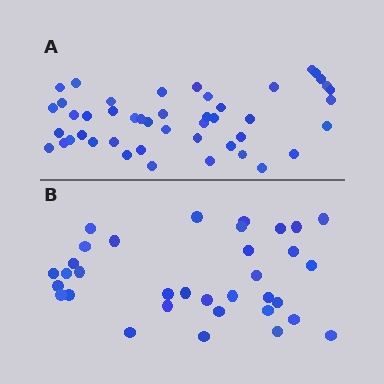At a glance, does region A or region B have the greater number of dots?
Region A (the top region) has more dots.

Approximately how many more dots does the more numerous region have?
Region A has roughly 12 or so more dots than region B.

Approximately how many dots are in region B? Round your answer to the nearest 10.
About 30 dots. (The exact count is 34, which rounds to 30.)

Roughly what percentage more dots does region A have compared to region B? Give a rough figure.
About 35% more.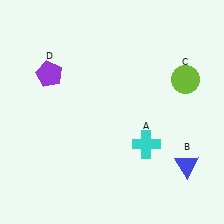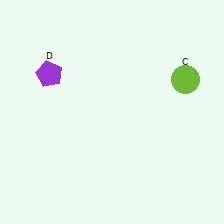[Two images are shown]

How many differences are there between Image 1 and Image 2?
There are 2 differences between the two images.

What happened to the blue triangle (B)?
The blue triangle (B) was removed in Image 2. It was in the bottom-right area of Image 1.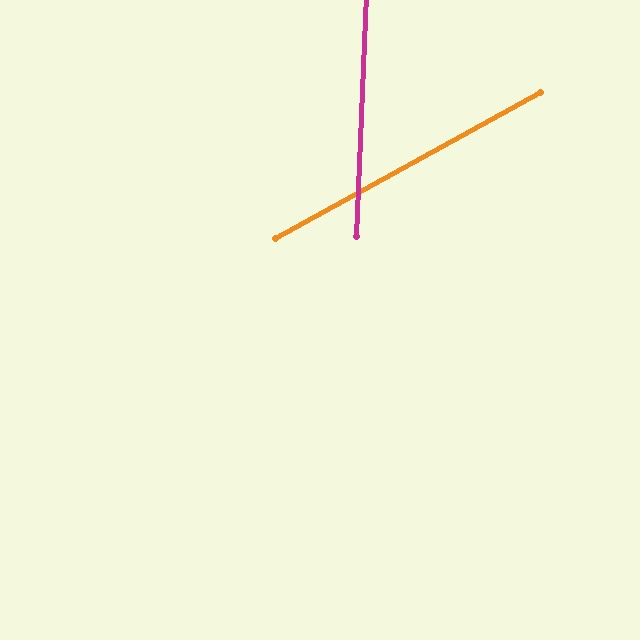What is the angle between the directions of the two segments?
Approximately 59 degrees.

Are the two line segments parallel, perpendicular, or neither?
Neither parallel nor perpendicular — they differ by about 59°.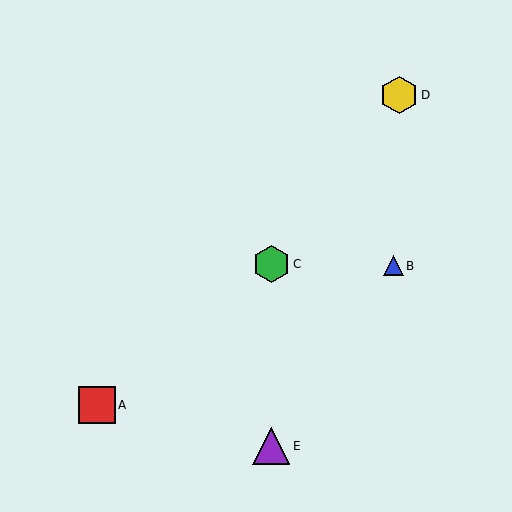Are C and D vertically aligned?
No, C is at x≈271 and D is at x≈399.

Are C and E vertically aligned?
Yes, both are at x≈271.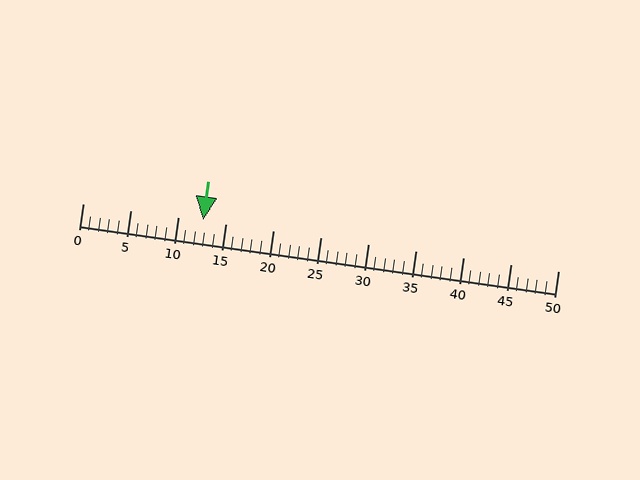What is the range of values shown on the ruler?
The ruler shows values from 0 to 50.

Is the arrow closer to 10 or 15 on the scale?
The arrow is closer to 15.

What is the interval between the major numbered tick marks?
The major tick marks are spaced 5 units apart.